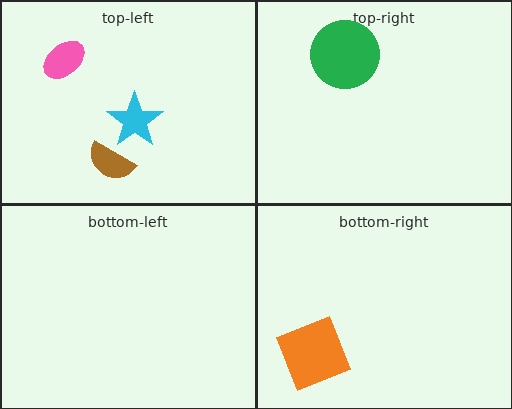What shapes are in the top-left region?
The pink ellipse, the cyan star, the brown semicircle.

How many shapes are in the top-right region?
1.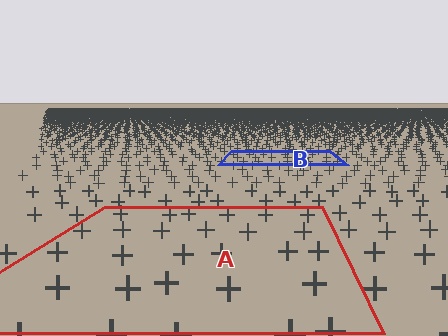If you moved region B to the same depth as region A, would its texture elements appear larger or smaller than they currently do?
They would appear larger. At a closer depth, the same texture elements are projected at a bigger on-screen size.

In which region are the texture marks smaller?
The texture marks are smaller in region B, because it is farther away.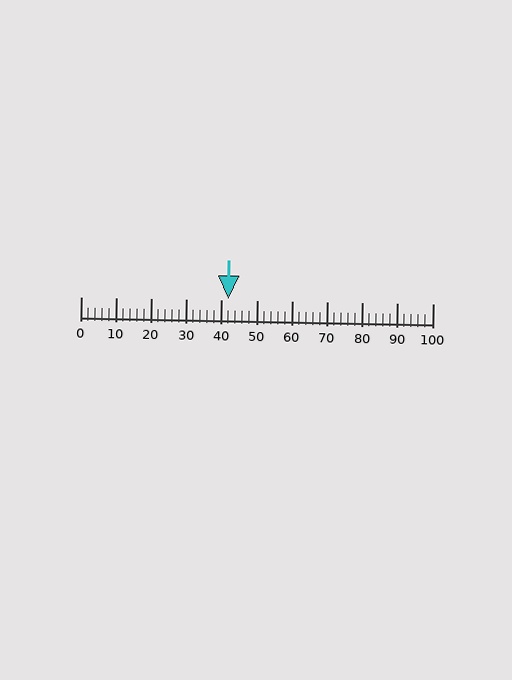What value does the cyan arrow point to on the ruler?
The cyan arrow points to approximately 42.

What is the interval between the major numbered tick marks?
The major tick marks are spaced 10 units apart.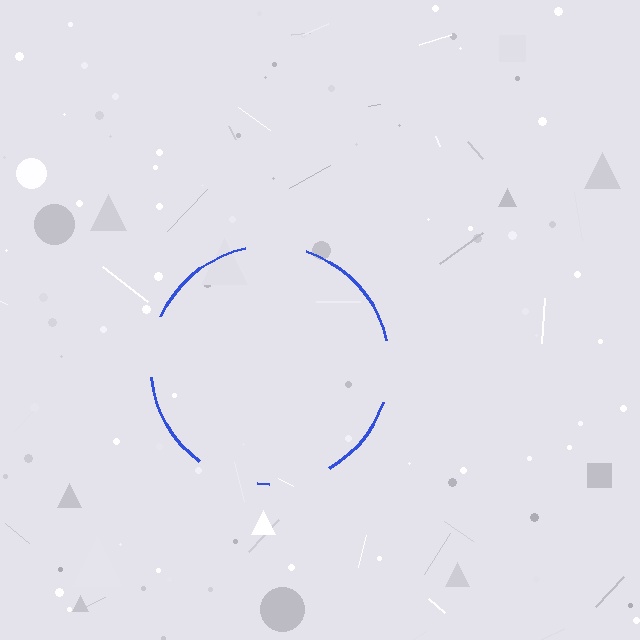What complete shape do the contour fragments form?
The contour fragments form a circle.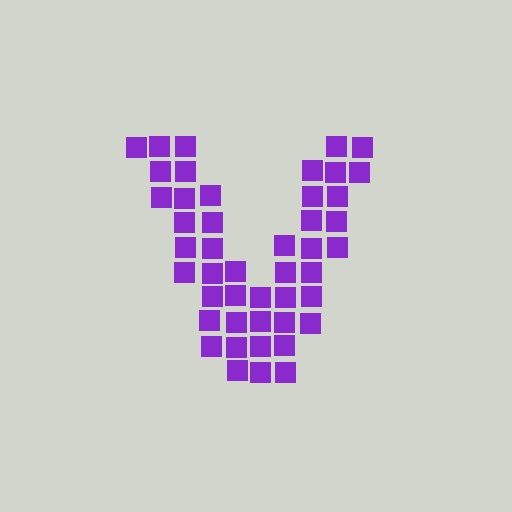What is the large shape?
The large shape is the letter V.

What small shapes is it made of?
It is made of small squares.